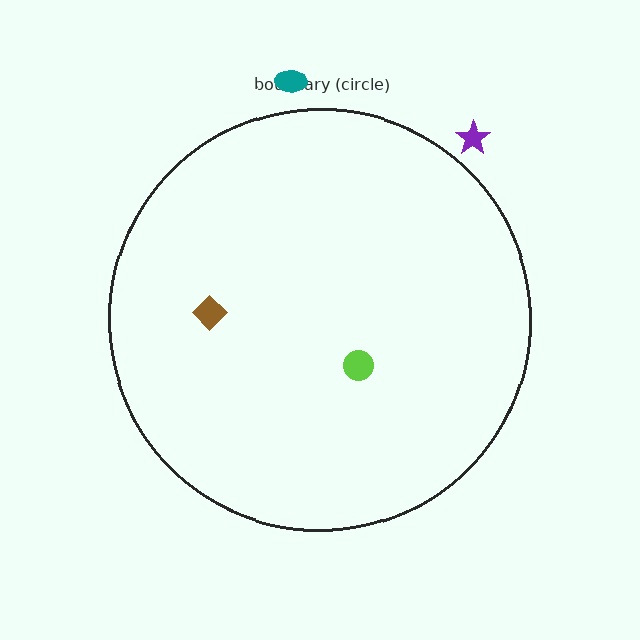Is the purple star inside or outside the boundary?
Outside.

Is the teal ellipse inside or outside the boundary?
Outside.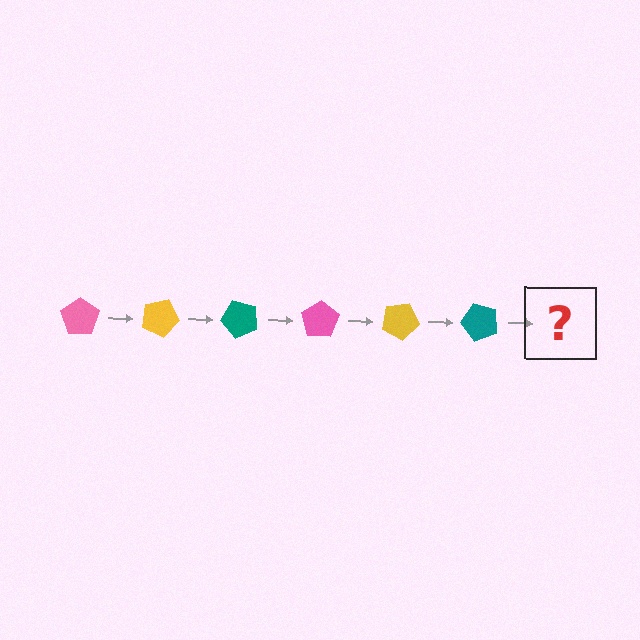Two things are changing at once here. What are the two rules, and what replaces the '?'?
The two rules are that it rotates 25 degrees each step and the color cycles through pink, yellow, and teal. The '?' should be a pink pentagon, rotated 150 degrees from the start.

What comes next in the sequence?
The next element should be a pink pentagon, rotated 150 degrees from the start.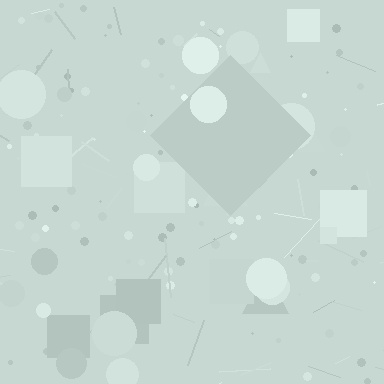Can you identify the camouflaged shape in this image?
The camouflaged shape is a diamond.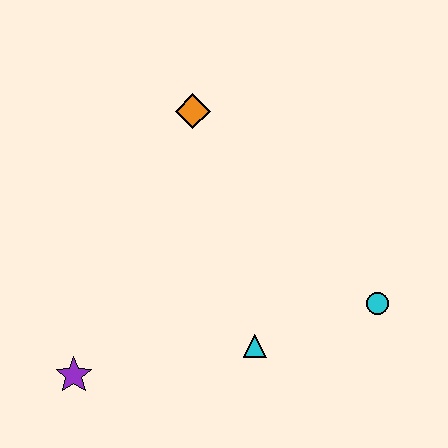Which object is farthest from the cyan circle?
The purple star is farthest from the cyan circle.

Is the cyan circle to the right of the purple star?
Yes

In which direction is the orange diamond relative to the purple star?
The orange diamond is above the purple star.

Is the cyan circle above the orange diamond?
No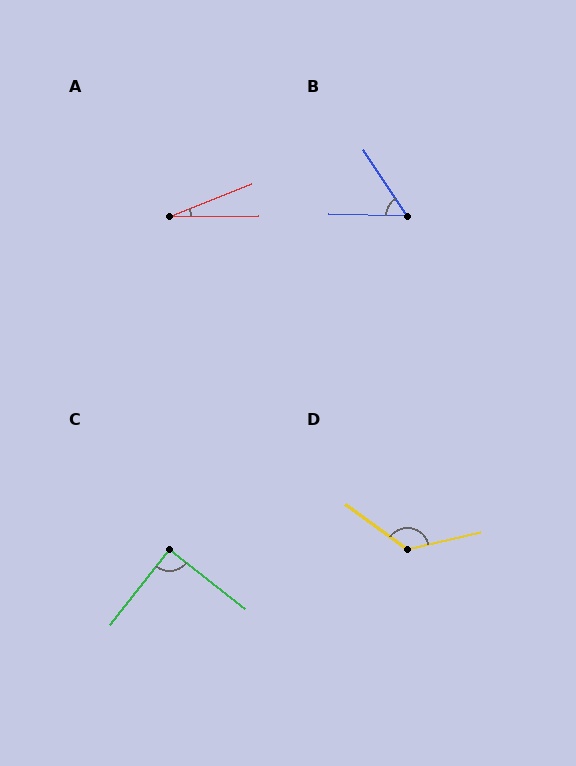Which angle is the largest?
D, at approximately 131 degrees.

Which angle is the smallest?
A, at approximately 21 degrees.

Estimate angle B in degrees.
Approximately 55 degrees.